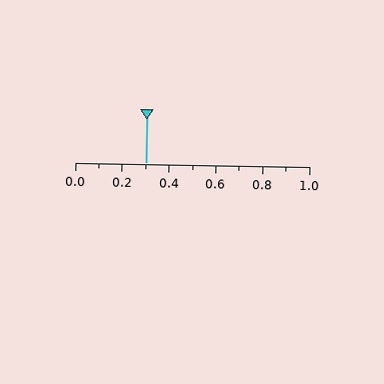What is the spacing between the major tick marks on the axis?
The major ticks are spaced 0.2 apart.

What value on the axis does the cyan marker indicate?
The marker indicates approximately 0.3.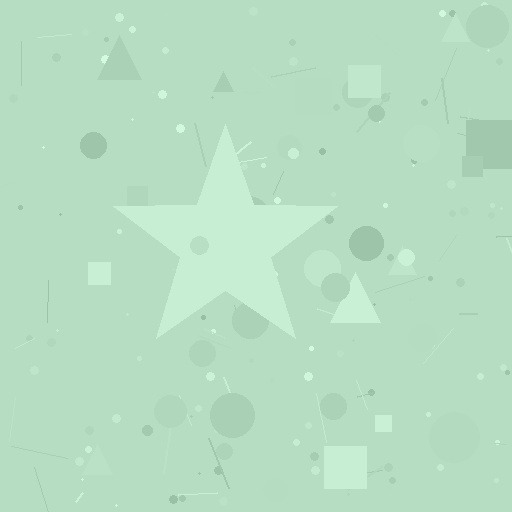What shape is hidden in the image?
A star is hidden in the image.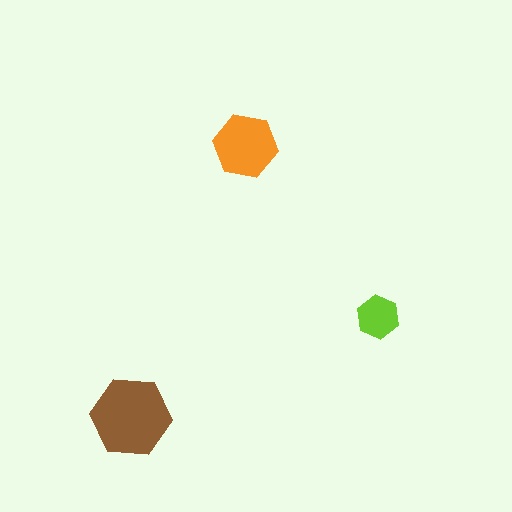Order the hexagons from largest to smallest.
the brown one, the orange one, the lime one.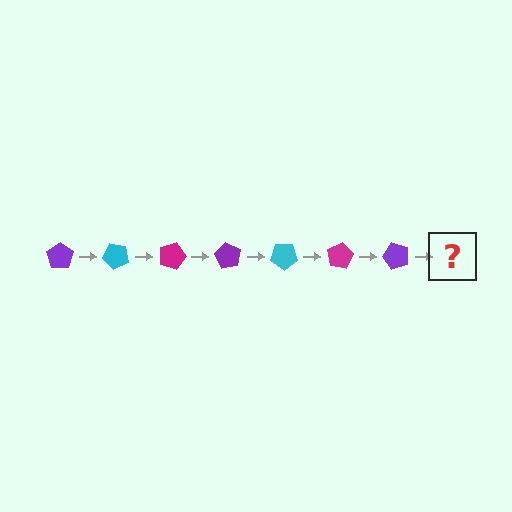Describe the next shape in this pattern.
It should be a cyan pentagon, rotated 315 degrees from the start.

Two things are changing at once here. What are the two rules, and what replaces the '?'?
The two rules are that it rotates 45 degrees each step and the color cycles through purple, cyan, and magenta. The '?' should be a cyan pentagon, rotated 315 degrees from the start.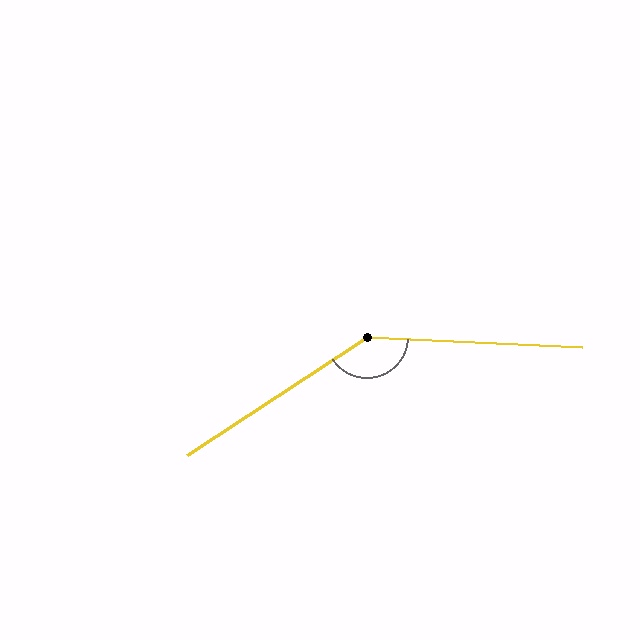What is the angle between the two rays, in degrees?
Approximately 144 degrees.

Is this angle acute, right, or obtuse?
It is obtuse.